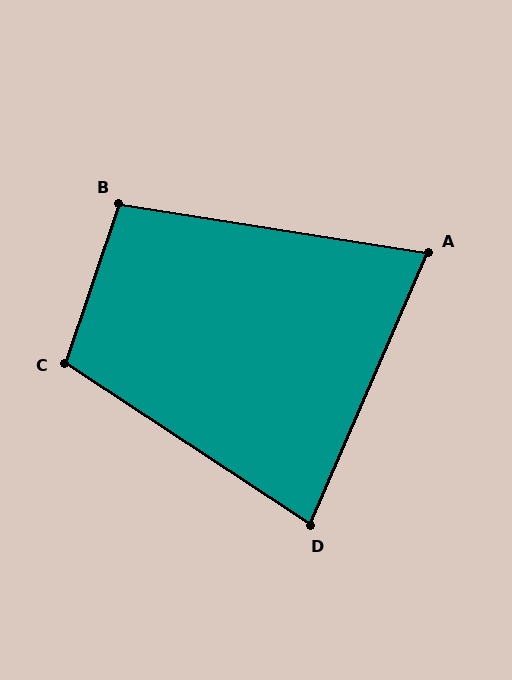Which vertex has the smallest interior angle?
A, at approximately 76 degrees.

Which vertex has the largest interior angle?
C, at approximately 104 degrees.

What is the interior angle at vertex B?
Approximately 100 degrees (obtuse).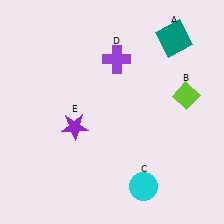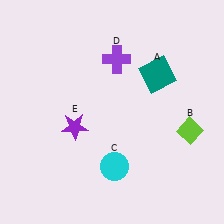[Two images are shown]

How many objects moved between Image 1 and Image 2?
3 objects moved between the two images.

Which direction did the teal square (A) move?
The teal square (A) moved down.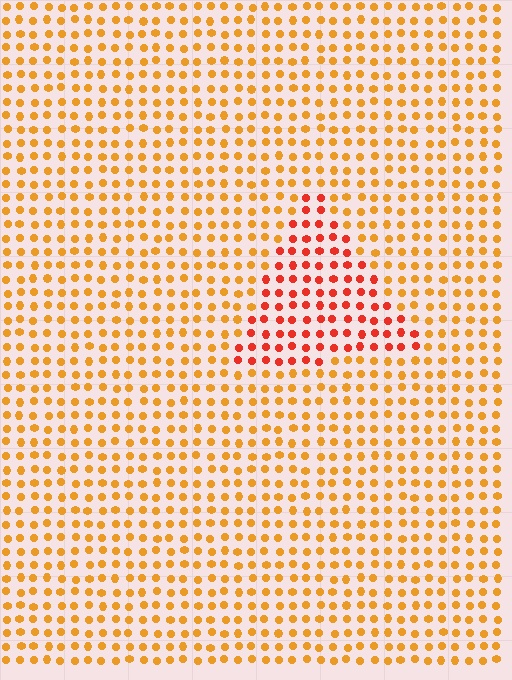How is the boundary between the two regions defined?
The boundary is defined purely by a slight shift in hue (about 33 degrees). Spacing, size, and orientation are identical on both sides.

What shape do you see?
I see a triangle.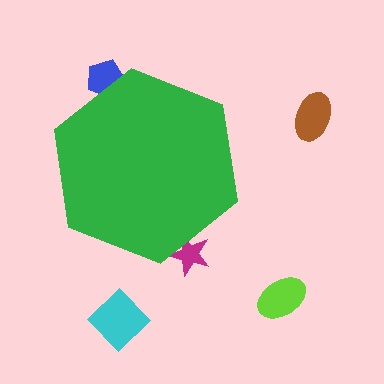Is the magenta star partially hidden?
Yes, the magenta star is partially hidden behind the green hexagon.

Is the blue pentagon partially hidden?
Yes, the blue pentagon is partially hidden behind the green hexagon.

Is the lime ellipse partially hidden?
No, the lime ellipse is fully visible.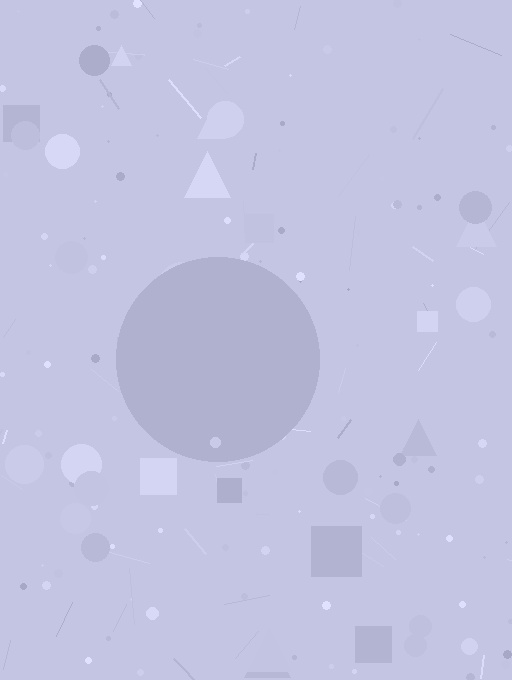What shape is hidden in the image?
A circle is hidden in the image.